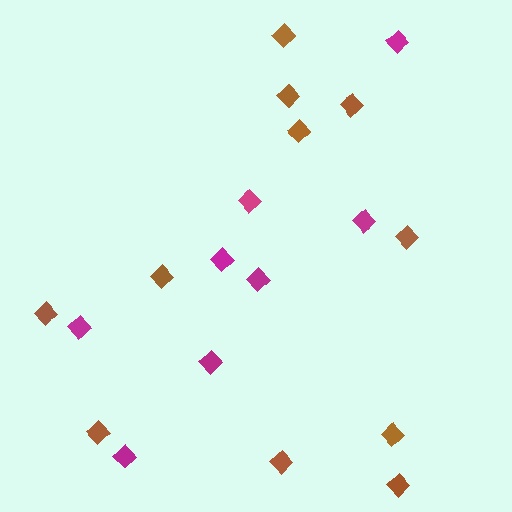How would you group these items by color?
There are 2 groups: one group of brown diamonds (11) and one group of magenta diamonds (8).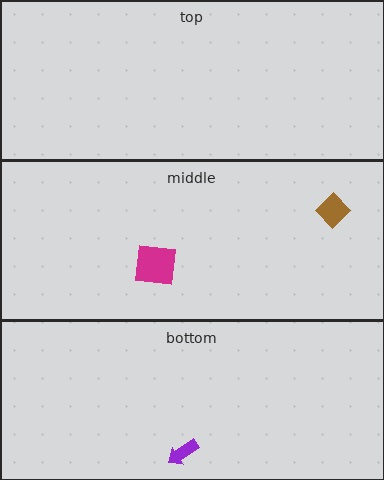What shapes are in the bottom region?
The purple arrow.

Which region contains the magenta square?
The middle region.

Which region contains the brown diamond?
The middle region.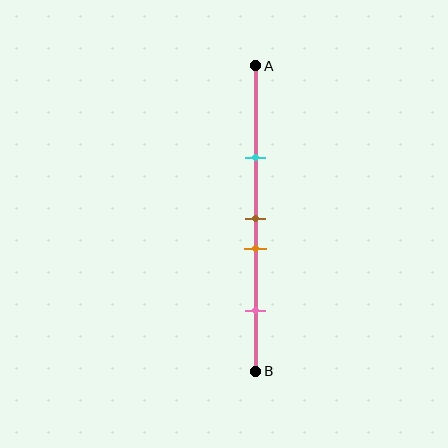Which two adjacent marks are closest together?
The brown and orange marks are the closest adjacent pair.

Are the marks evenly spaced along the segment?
No, the marks are not evenly spaced.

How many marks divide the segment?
There are 4 marks dividing the segment.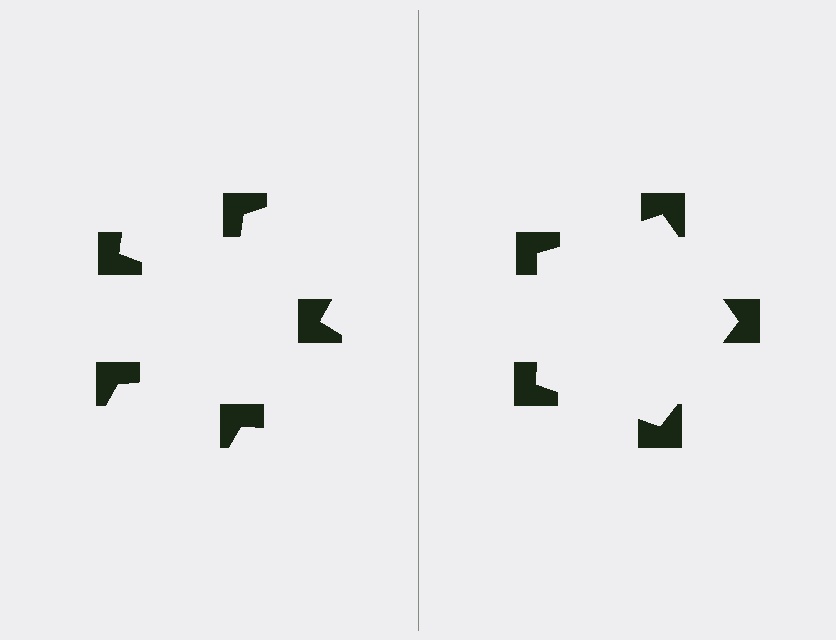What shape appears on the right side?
An illusory pentagon.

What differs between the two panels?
The notched squares are positioned identically on both sides; only the wedge orientations differ. On the right they align to a pentagon; on the left they are misaligned.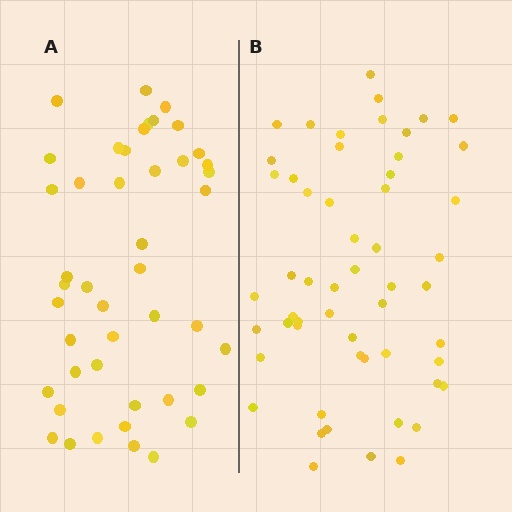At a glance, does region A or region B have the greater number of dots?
Region B (the right region) has more dots.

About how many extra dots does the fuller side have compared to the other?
Region B has roughly 10 or so more dots than region A.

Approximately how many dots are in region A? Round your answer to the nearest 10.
About 40 dots. (The exact count is 45, which rounds to 40.)